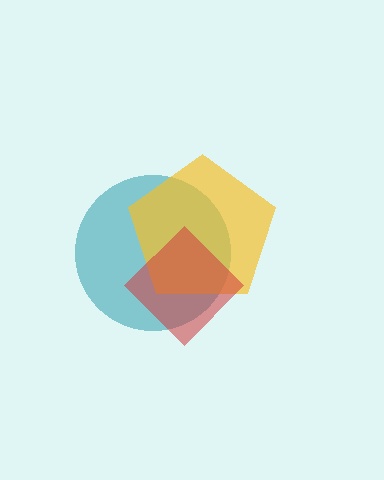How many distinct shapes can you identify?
There are 3 distinct shapes: a teal circle, a yellow pentagon, a red diamond.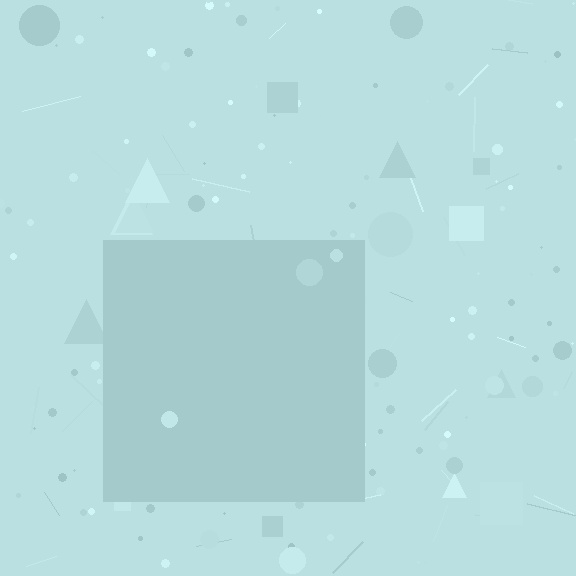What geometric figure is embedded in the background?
A square is embedded in the background.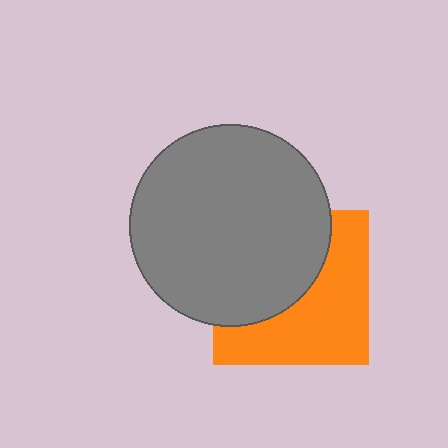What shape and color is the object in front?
The object in front is a gray circle.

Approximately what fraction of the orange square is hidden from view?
Roughly 48% of the orange square is hidden behind the gray circle.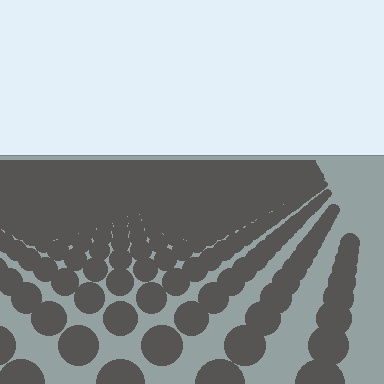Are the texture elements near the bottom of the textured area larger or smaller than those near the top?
Larger. Near the bottom, elements are closer to the viewer and appear at a bigger on-screen size.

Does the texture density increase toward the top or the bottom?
Density increases toward the top.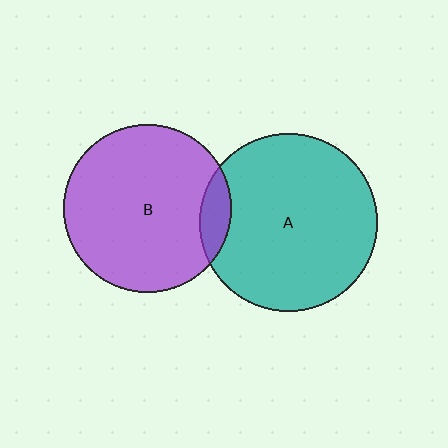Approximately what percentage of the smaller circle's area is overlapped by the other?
Approximately 10%.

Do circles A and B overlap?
Yes.